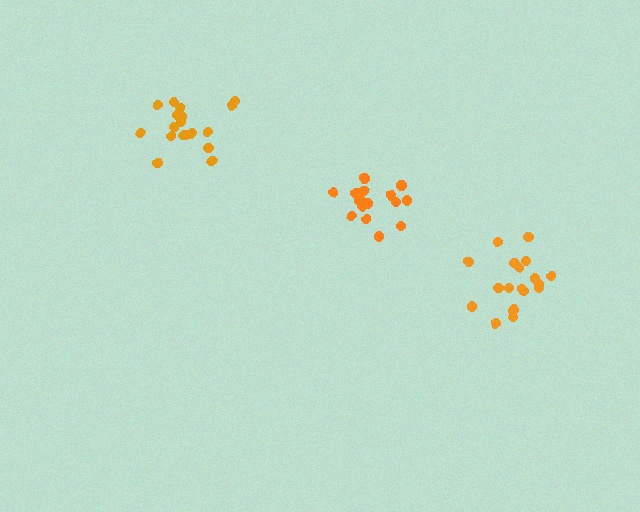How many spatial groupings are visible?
There are 3 spatial groupings.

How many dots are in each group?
Group 1: 19 dots, Group 2: 16 dots, Group 3: 18 dots (53 total).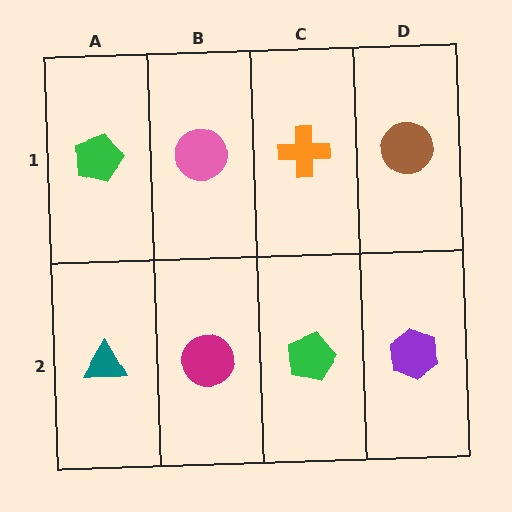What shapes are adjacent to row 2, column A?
A green pentagon (row 1, column A), a magenta circle (row 2, column B).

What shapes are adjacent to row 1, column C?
A green pentagon (row 2, column C), a pink circle (row 1, column B), a brown circle (row 1, column D).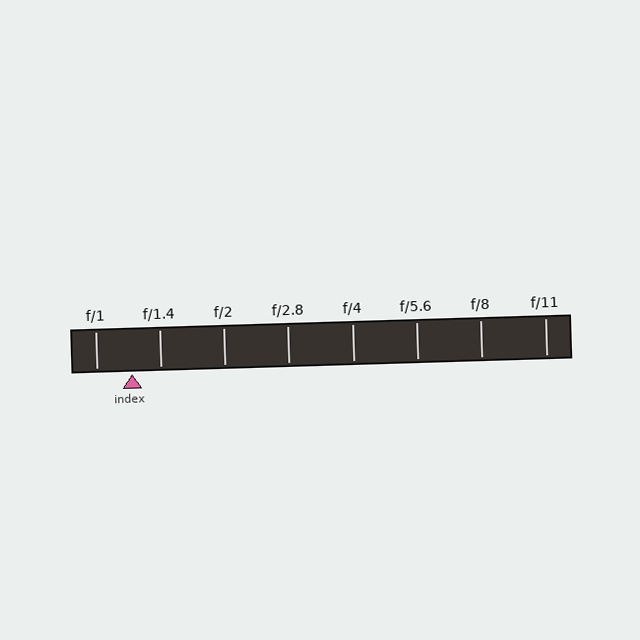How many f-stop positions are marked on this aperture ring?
There are 8 f-stop positions marked.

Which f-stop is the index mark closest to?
The index mark is closest to f/1.4.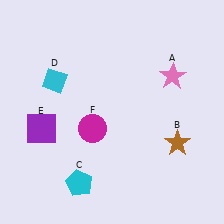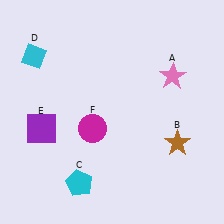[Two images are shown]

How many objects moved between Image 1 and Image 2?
1 object moved between the two images.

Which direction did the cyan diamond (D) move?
The cyan diamond (D) moved up.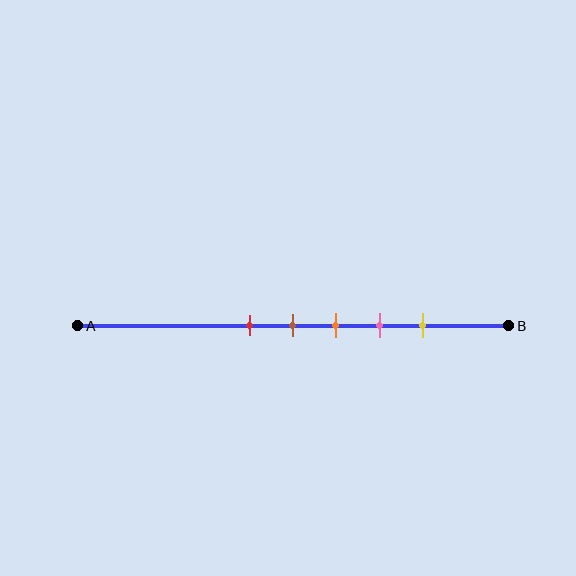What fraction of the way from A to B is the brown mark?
The brown mark is approximately 50% (0.5) of the way from A to B.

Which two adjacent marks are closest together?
The red and brown marks are the closest adjacent pair.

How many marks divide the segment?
There are 5 marks dividing the segment.